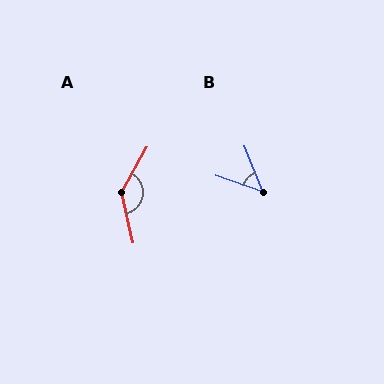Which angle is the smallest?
B, at approximately 50 degrees.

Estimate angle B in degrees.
Approximately 50 degrees.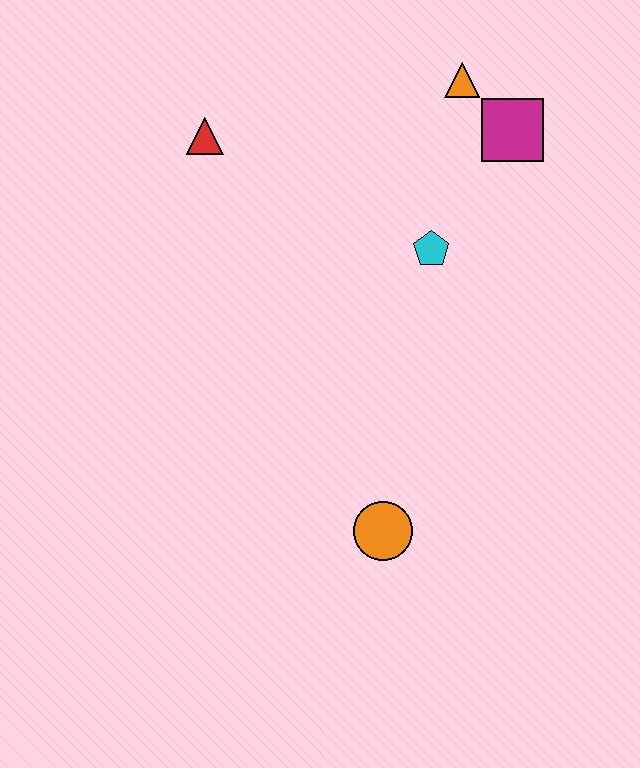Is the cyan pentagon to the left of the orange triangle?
Yes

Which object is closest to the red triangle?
The cyan pentagon is closest to the red triangle.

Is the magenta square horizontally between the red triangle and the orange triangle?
No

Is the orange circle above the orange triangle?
No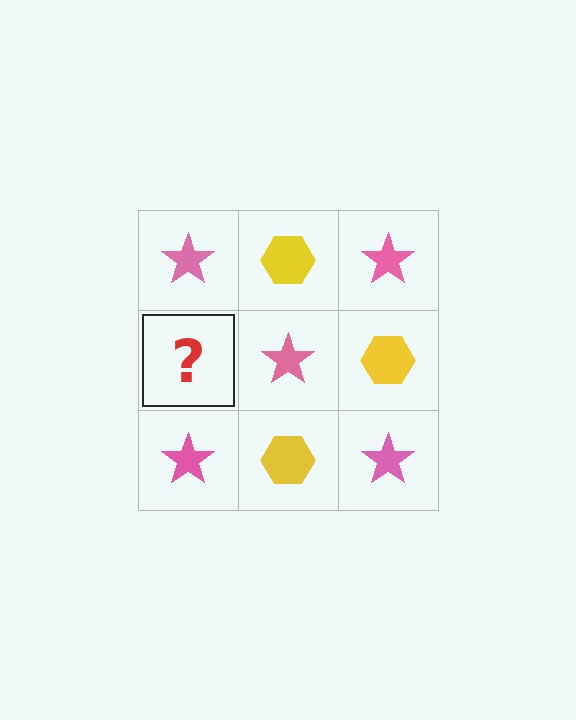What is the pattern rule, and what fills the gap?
The rule is that it alternates pink star and yellow hexagon in a checkerboard pattern. The gap should be filled with a yellow hexagon.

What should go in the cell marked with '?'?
The missing cell should contain a yellow hexagon.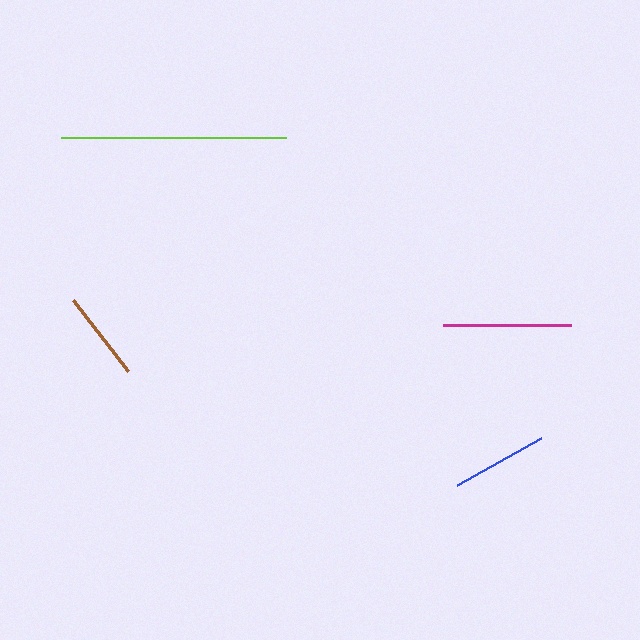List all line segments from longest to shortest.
From longest to shortest: lime, magenta, blue, brown.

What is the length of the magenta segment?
The magenta segment is approximately 127 pixels long.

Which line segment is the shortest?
The brown line is the shortest at approximately 90 pixels.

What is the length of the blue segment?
The blue segment is approximately 96 pixels long.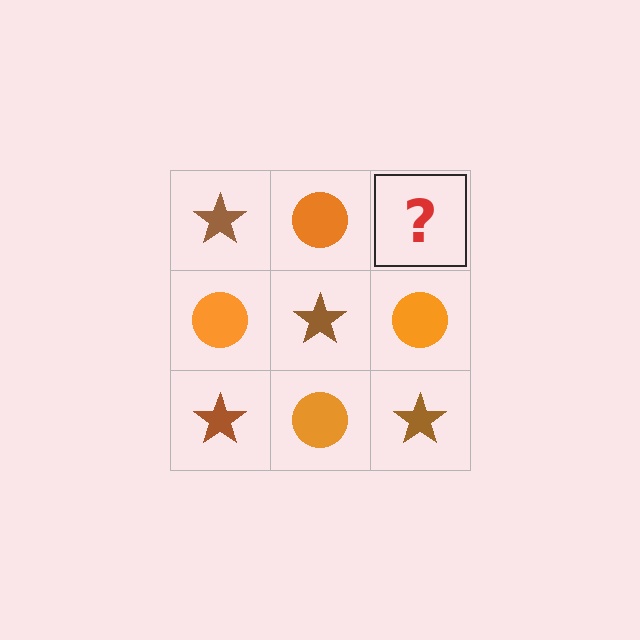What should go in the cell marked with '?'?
The missing cell should contain a brown star.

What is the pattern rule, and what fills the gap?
The rule is that it alternates brown star and orange circle in a checkerboard pattern. The gap should be filled with a brown star.